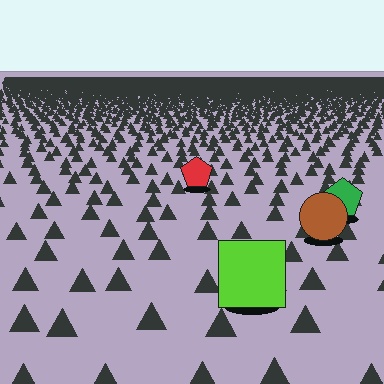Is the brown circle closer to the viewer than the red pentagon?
Yes. The brown circle is closer — you can tell from the texture gradient: the ground texture is coarser near it.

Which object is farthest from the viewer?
The red pentagon is farthest from the viewer. It appears smaller and the ground texture around it is denser.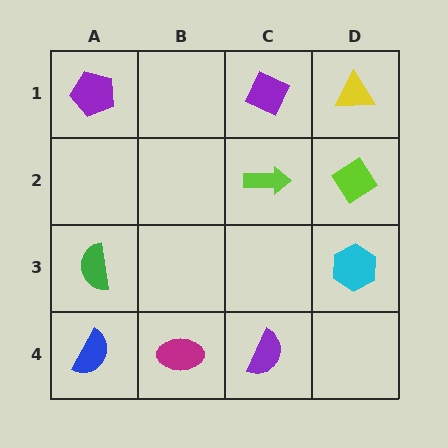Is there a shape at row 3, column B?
No, that cell is empty.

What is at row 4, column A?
A blue semicircle.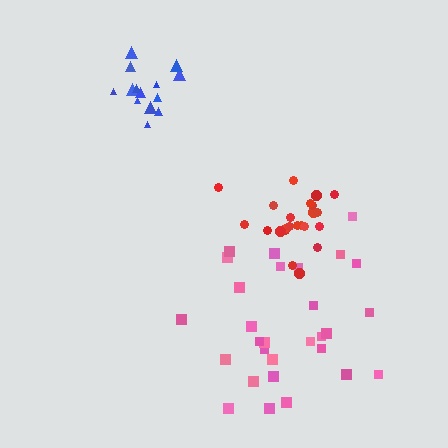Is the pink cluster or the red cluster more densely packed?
Red.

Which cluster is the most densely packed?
Blue.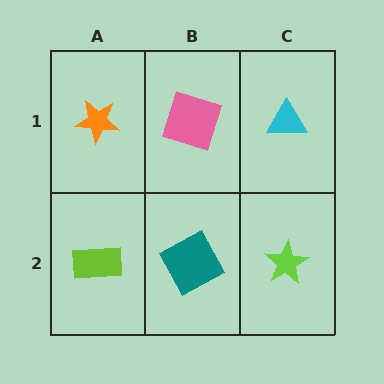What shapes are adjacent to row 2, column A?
An orange star (row 1, column A), a teal square (row 2, column B).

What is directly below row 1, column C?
A lime star.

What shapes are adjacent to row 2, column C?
A cyan triangle (row 1, column C), a teal square (row 2, column B).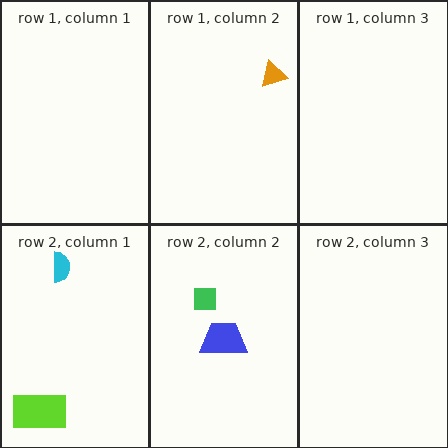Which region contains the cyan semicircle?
The row 2, column 1 region.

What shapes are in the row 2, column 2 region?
The blue trapezoid, the green square.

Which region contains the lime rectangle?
The row 2, column 1 region.